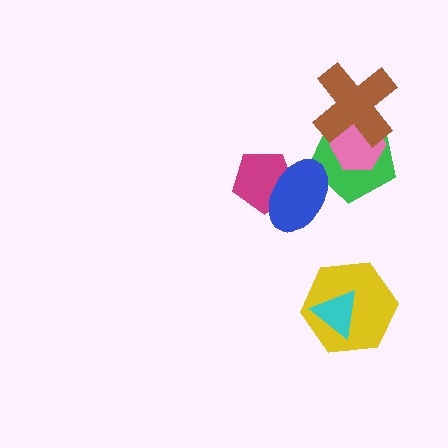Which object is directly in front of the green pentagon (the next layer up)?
The pink hexagon is directly in front of the green pentagon.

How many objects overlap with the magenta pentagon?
1 object overlaps with the magenta pentagon.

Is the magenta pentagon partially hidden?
Yes, it is partially covered by another shape.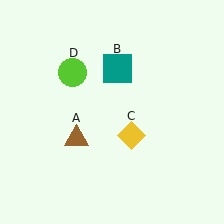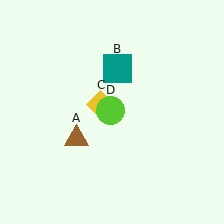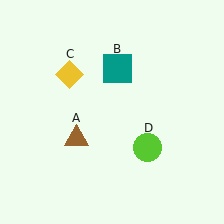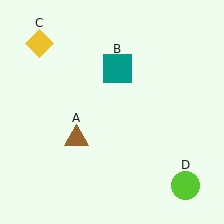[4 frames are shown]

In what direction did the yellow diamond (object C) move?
The yellow diamond (object C) moved up and to the left.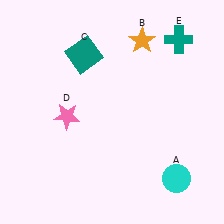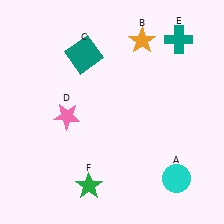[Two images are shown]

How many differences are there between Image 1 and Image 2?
There is 1 difference between the two images.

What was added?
A green star (F) was added in Image 2.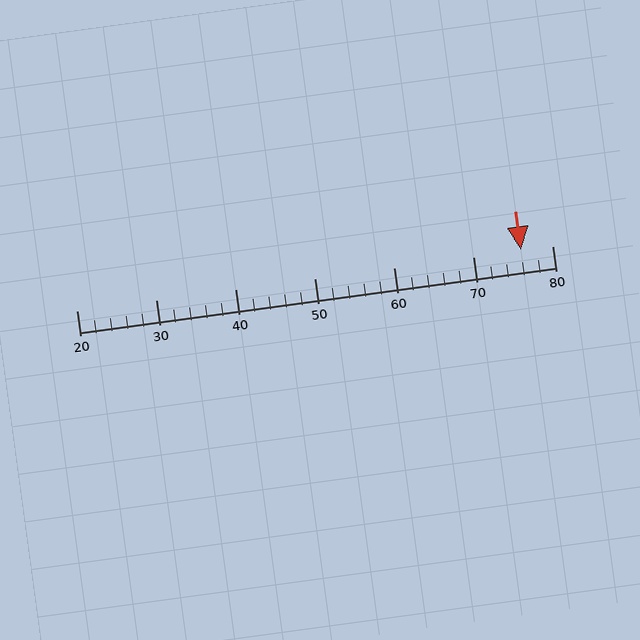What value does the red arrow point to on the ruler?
The red arrow points to approximately 76.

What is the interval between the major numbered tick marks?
The major tick marks are spaced 10 units apart.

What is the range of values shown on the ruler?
The ruler shows values from 20 to 80.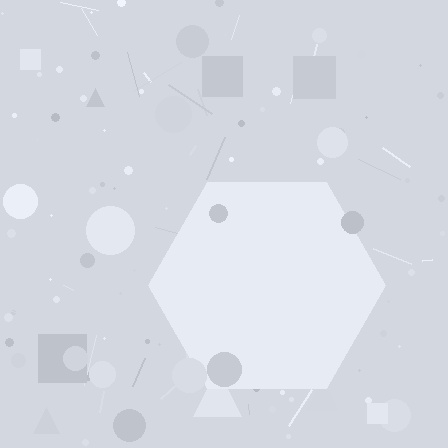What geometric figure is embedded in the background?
A hexagon is embedded in the background.